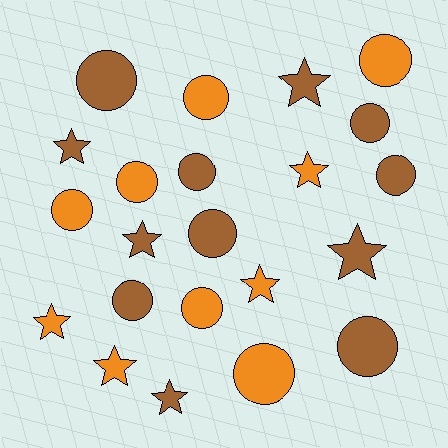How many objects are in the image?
There are 22 objects.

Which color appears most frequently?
Brown, with 12 objects.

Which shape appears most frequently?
Circle, with 13 objects.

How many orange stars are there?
There are 4 orange stars.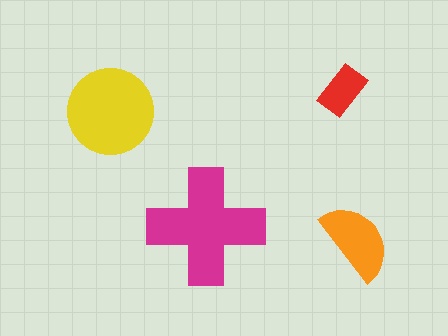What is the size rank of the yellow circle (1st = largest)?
2nd.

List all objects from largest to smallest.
The magenta cross, the yellow circle, the orange semicircle, the red rectangle.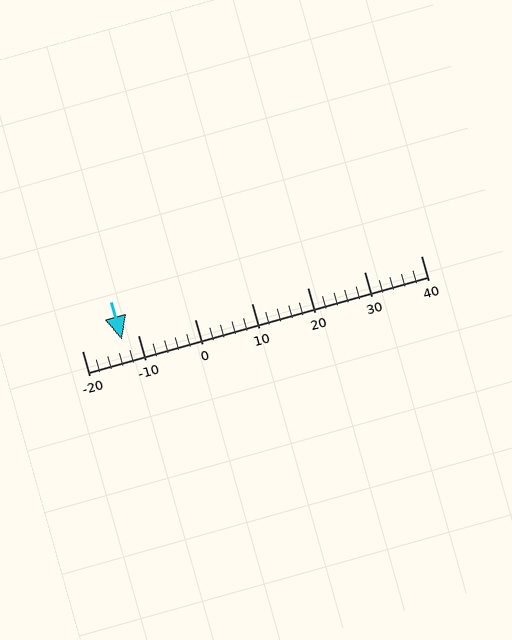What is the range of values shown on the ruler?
The ruler shows values from -20 to 40.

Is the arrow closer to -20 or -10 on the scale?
The arrow is closer to -10.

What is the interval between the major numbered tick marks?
The major tick marks are spaced 10 units apart.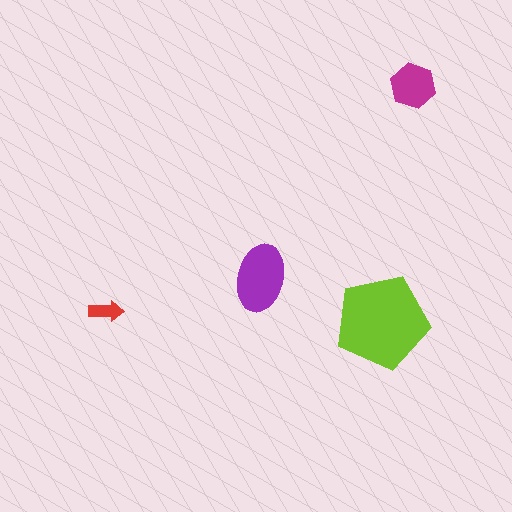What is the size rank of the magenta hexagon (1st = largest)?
3rd.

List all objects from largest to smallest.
The lime pentagon, the purple ellipse, the magenta hexagon, the red arrow.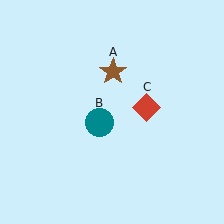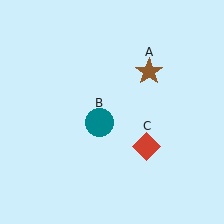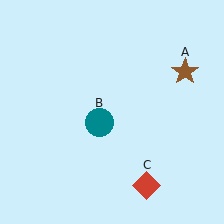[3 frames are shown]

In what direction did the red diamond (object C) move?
The red diamond (object C) moved down.